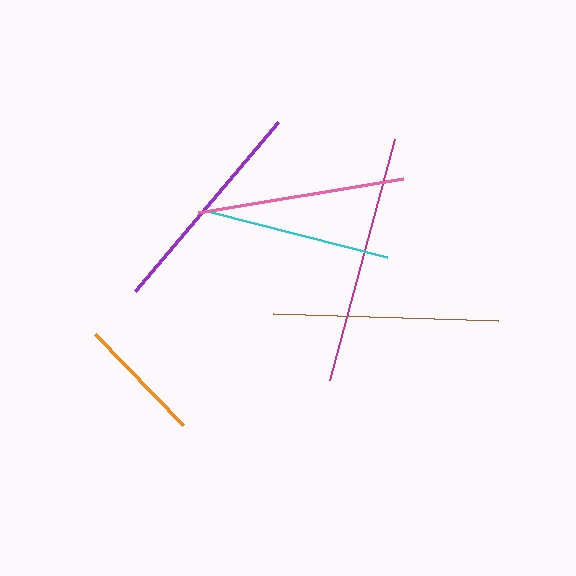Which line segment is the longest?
The magenta line is the longest at approximately 249 pixels.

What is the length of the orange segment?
The orange segment is approximately 127 pixels long.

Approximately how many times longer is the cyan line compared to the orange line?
The cyan line is approximately 1.4 times the length of the orange line.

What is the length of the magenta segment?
The magenta segment is approximately 249 pixels long.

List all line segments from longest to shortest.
From longest to shortest: magenta, brown, purple, pink, cyan, orange.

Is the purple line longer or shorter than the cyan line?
The purple line is longer than the cyan line.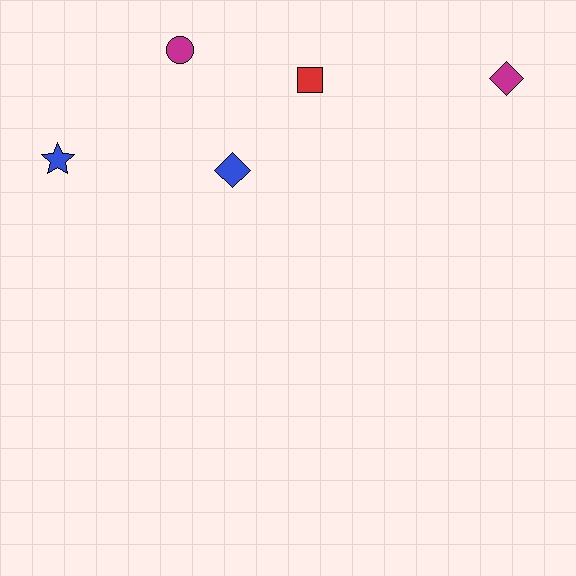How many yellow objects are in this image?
There are no yellow objects.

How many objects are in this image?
There are 5 objects.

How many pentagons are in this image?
There are no pentagons.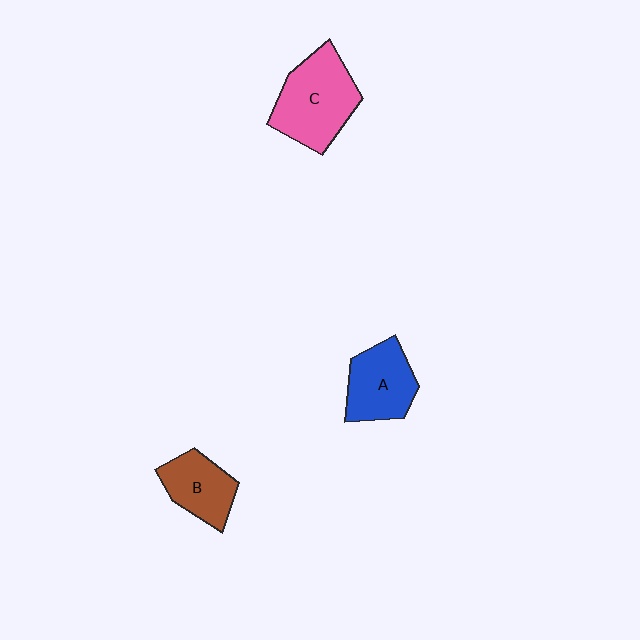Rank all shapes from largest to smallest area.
From largest to smallest: C (pink), A (blue), B (brown).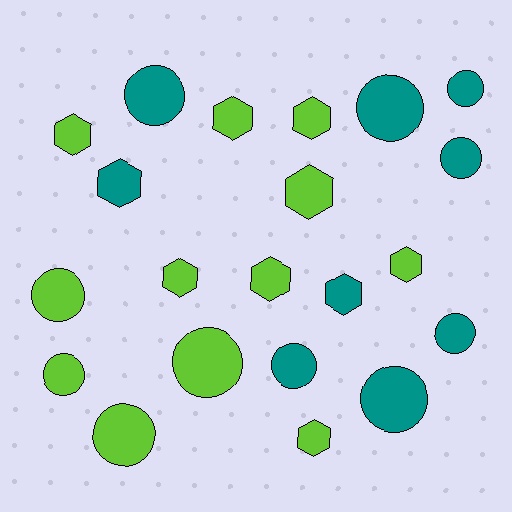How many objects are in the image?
There are 21 objects.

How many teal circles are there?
There are 7 teal circles.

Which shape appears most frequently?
Circle, with 11 objects.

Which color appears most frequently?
Lime, with 12 objects.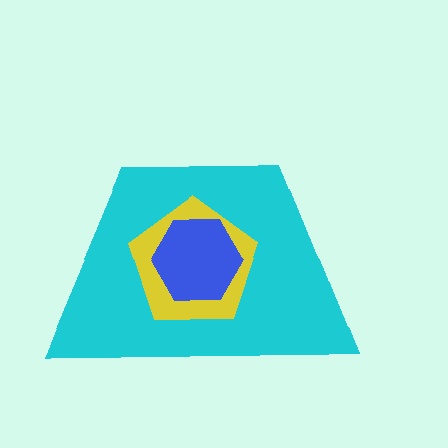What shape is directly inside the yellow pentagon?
The blue hexagon.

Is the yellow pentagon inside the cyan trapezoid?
Yes.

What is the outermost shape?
The cyan trapezoid.